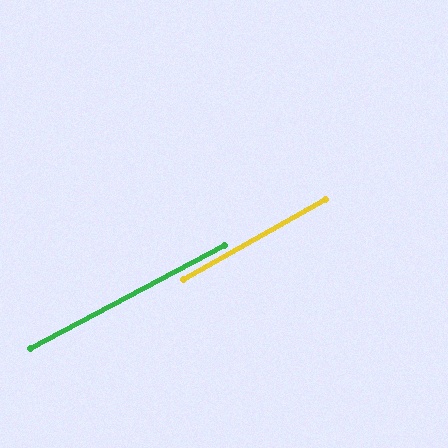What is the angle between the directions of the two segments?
Approximately 2 degrees.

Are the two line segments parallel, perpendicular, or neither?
Parallel — their directions differ by only 1.5°.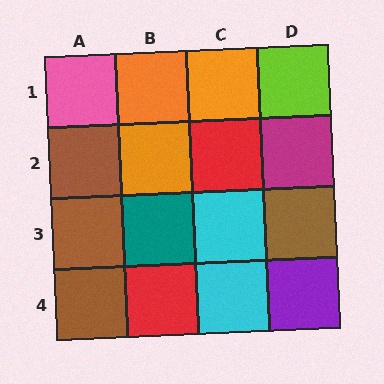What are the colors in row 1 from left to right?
Pink, orange, orange, lime.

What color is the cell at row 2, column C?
Red.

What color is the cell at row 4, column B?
Red.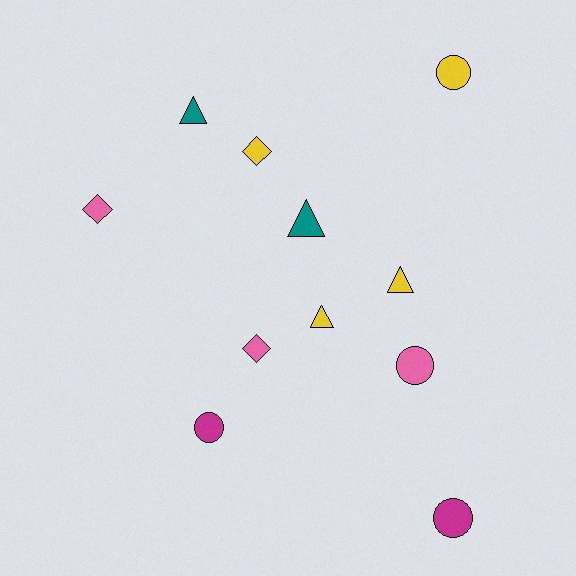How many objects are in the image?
There are 11 objects.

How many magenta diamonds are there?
There are no magenta diamonds.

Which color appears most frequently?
Yellow, with 4 objects.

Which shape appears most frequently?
Triangle, with 4 objects.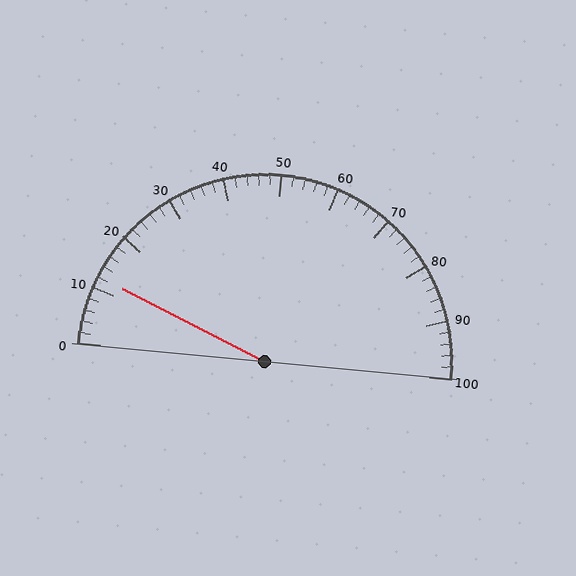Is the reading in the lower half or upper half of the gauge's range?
The reading is in the lower half of the range (0 to 100).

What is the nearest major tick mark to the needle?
The nearest major tick mark is 10.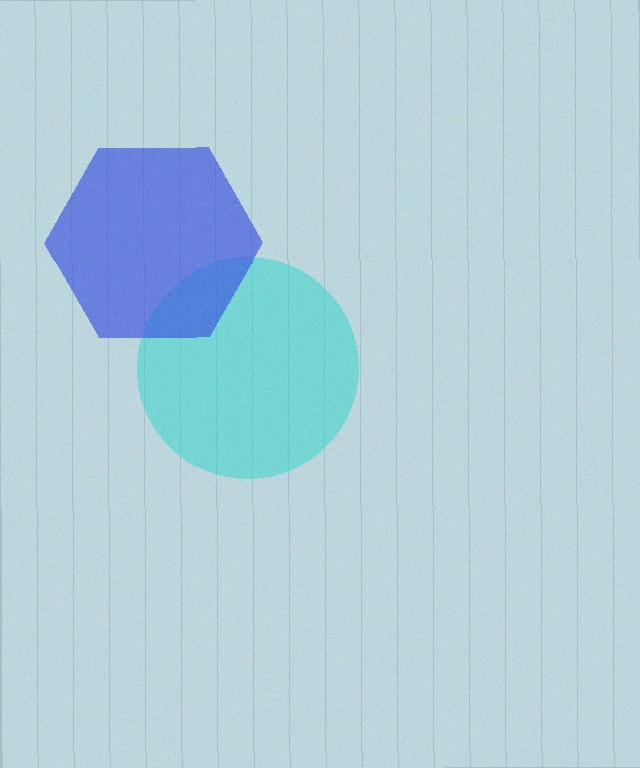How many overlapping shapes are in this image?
There are 2 overlapping shapes in the image.